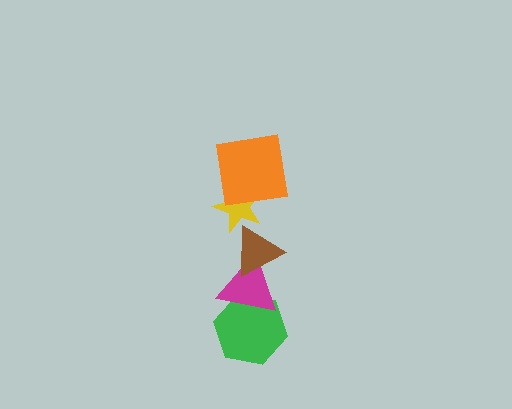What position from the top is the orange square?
The orange square is 1st from the top.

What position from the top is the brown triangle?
The brown triangle is 3rd from the top.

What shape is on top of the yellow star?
The orange square is on top of the yellow star.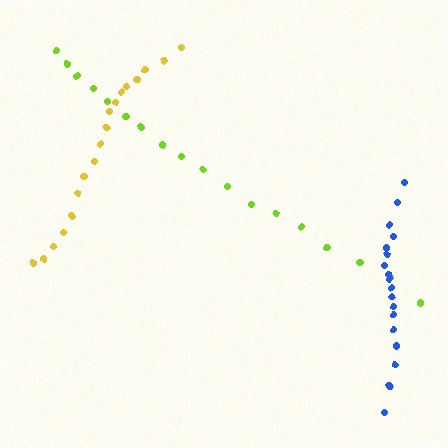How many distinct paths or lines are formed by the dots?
There are 3 distinct paths.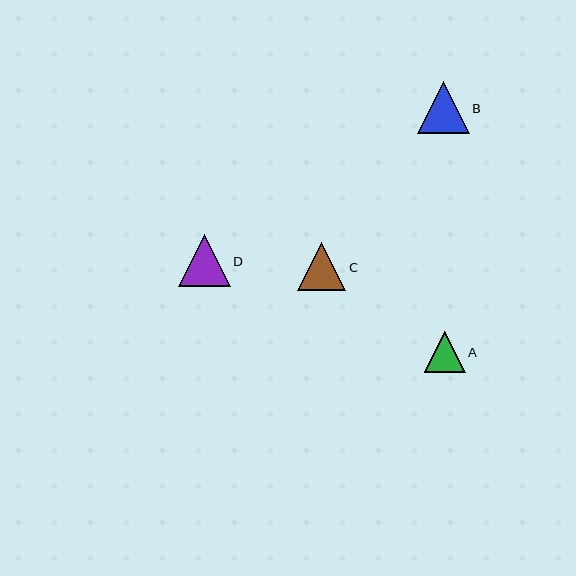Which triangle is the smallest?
Triangle A is the smallest with a size of approximately 41 pixels.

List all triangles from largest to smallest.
From largest to smallest: B, D, C, A.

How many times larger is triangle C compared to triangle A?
Triangle C is approximately 1.2 times the size of triangle A.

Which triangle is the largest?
Triangle B is the largest with a size of approximately 52 pixels.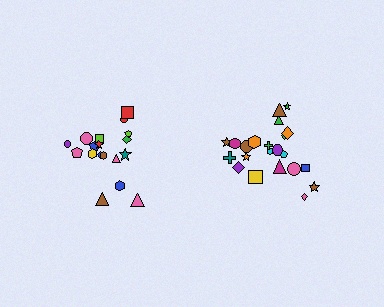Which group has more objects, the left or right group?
The right group.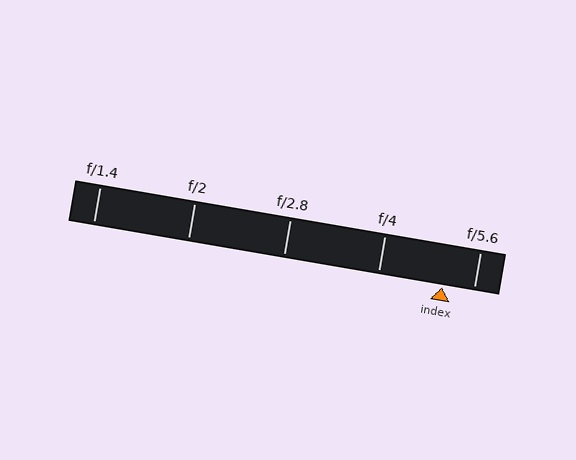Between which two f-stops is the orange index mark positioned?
The index mark is between f/4 and f/5.6.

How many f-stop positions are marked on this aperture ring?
There are 5 f-stop positions marked.